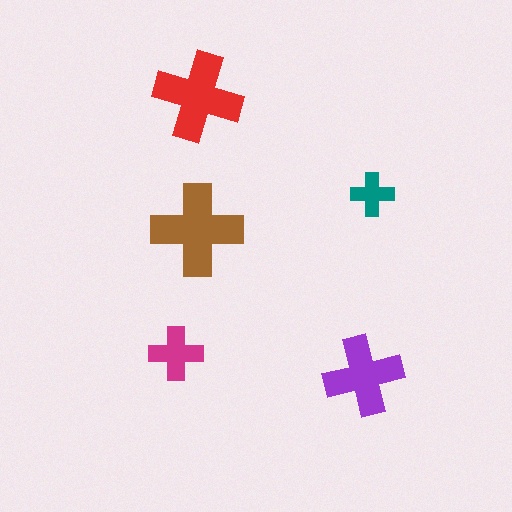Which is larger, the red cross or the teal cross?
The red one.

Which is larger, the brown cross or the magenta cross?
The brown one.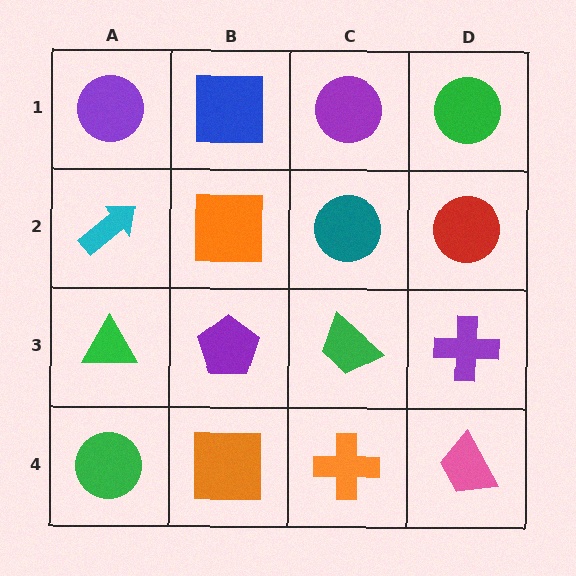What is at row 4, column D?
A pink trapezoid.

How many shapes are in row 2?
4 shapes.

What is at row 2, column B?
An orange square.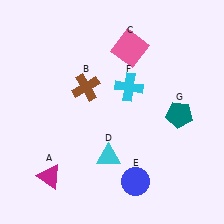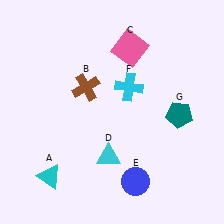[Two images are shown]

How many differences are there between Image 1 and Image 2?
There is 1 difference between the two images.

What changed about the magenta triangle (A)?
In Image 1, A is magenta. In Image 2, it changed to cyan.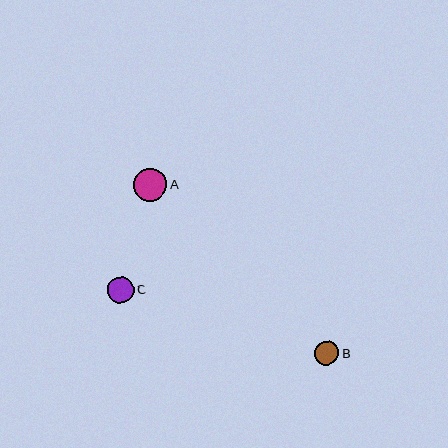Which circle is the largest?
Circle A is the largest with a size of approximately 33 pixels.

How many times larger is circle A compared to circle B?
Circle A is approximately 1.4 times the size of circle B.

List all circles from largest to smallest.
From largest to smallest: A, C, B.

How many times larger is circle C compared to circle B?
Circle C is approximately 1.1 times the size of circle B.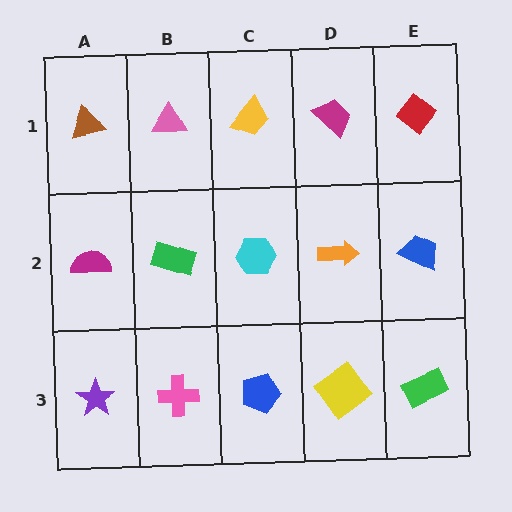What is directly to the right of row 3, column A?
A pink cross.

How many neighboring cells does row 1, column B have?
3.